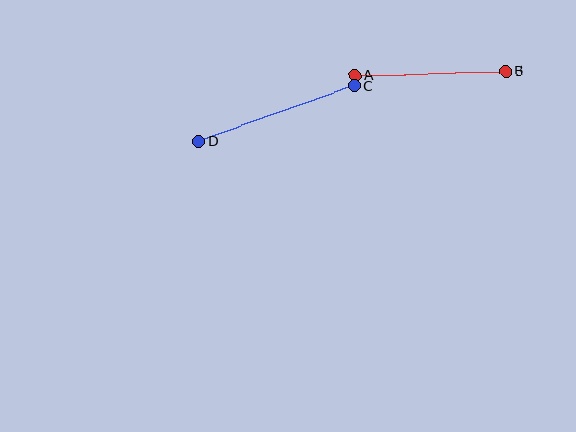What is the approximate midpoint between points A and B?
The midpoint is at approximately (430, 73) pixels.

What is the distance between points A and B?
The distance is approximately 151 pixels.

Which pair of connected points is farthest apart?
Points C and D are farthest apart.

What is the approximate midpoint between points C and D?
The midpoint is at approximately (276, 114) pixels.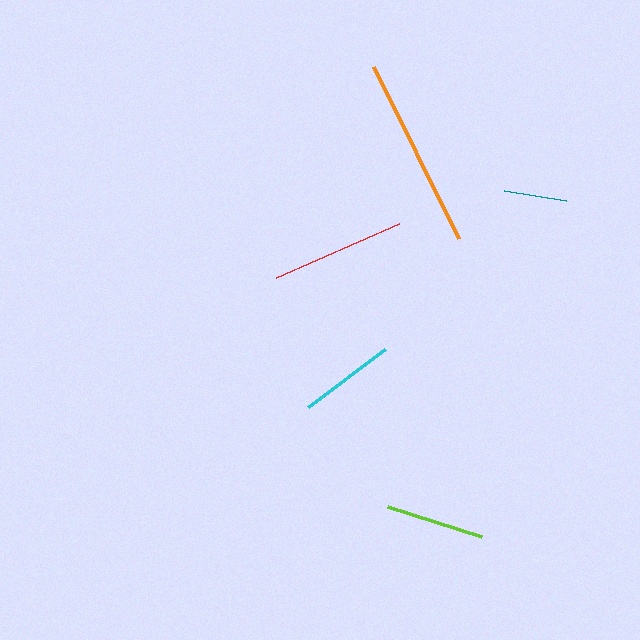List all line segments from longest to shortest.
From longest to shortest: orange, red, lime, cyan, teal.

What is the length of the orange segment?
The orange segment is approximately 192 pixels long.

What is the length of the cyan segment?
The cyan segment is approximately 96 pixels long.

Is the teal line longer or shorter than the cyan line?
The cyan line is longer than the teal line.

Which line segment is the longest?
The orange line is the longest at approximately 192 pixels.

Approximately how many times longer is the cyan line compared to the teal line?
The cyan line is approximately 1.5 times the length of the teal line.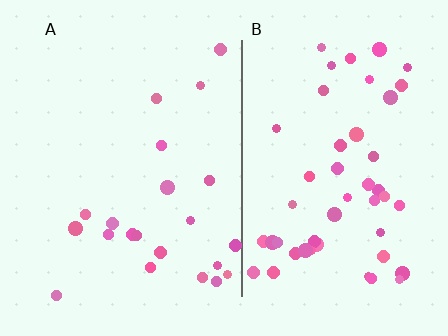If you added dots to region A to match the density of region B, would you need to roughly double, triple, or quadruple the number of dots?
Approximately double.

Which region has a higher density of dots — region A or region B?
B (the right).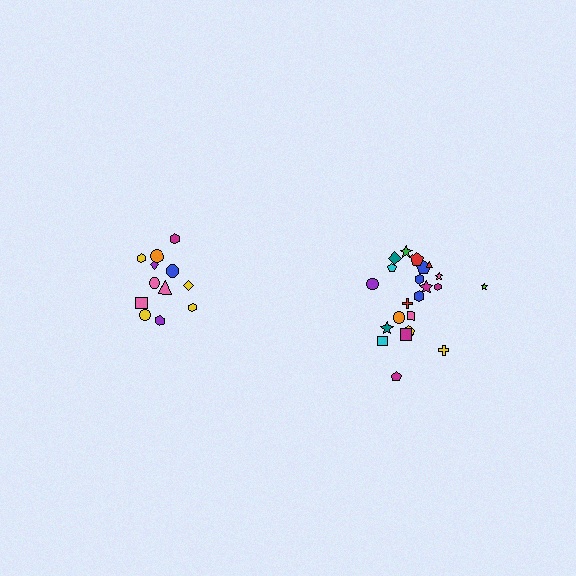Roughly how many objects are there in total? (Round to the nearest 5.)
Roughly 35 objects in total.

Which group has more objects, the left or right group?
The right group.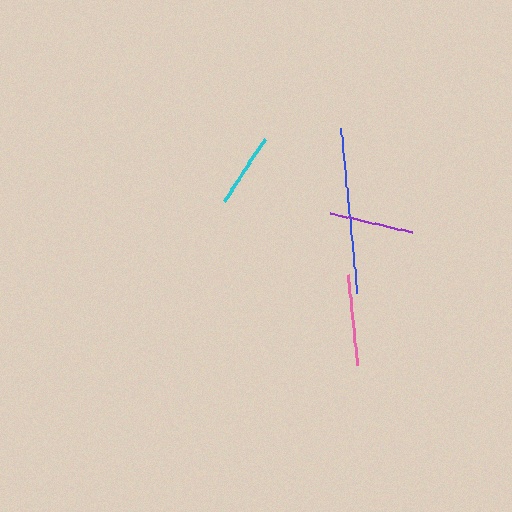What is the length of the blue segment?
The blue segment is approximately 167 pixels long.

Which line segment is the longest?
The blue line is the longest at approximately 167 pixels.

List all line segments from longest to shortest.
From longest to shortest: blue, pink, purple, cyan.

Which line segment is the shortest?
The cyan line is the shortest at approximately 75 pixels.